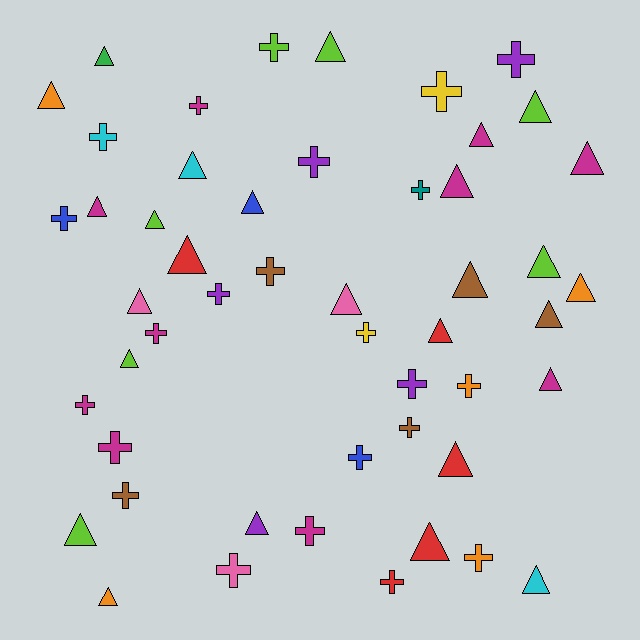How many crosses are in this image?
There are 23 crosses.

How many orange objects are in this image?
There are 5 orange objects.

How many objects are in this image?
There are 50 objects.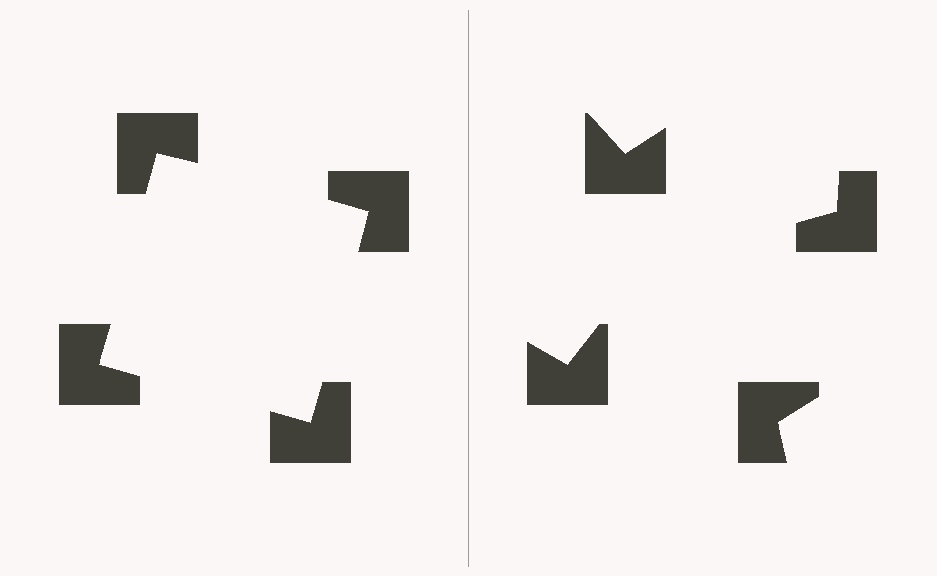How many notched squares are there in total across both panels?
8 — 4 on each side.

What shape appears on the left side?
An illusory square.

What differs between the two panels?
The notched squares are positioned identically on both sides; only the wedge orientations differ. On the left they align to a square; on the right they are misaligned.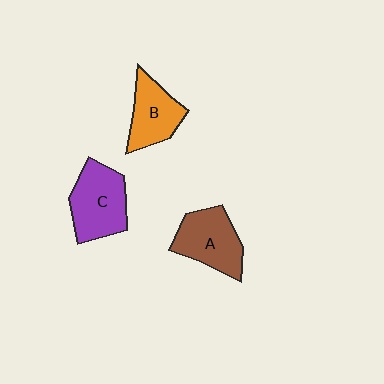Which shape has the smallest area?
Shape B (orange).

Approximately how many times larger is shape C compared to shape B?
Approximately 1.3 times.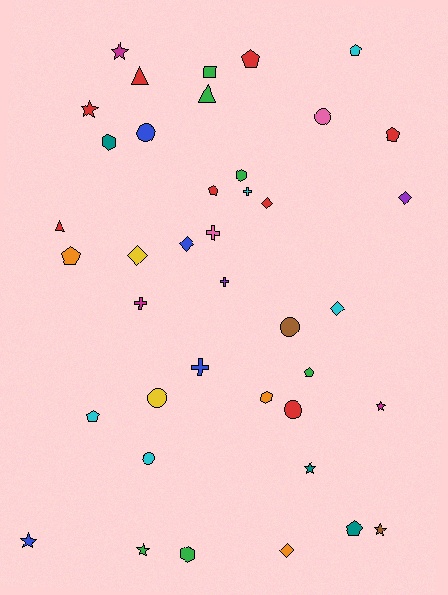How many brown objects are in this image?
There are 2 brown objects.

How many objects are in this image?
There are 40 objects.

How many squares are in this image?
There is 1 square.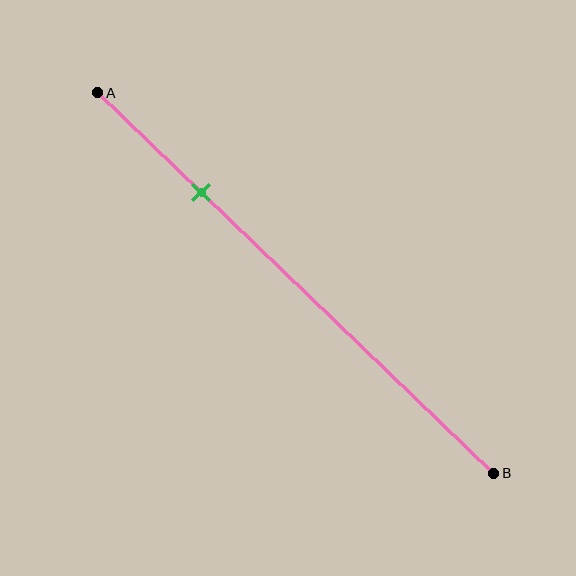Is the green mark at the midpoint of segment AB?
No, the mark is at about 25% from A, not at the 50% midpoint.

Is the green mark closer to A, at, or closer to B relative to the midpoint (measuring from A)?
The green mark is closer to point A than the midpoint of segment AB.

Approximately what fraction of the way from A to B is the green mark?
The green mark is approximately 25% of the way from A to B.